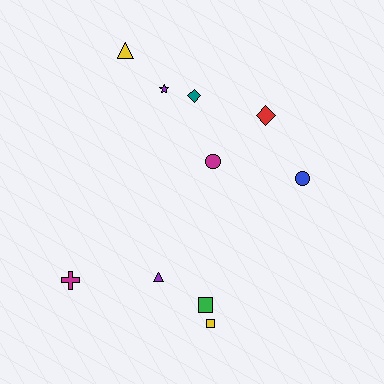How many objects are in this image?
There are 10 objects.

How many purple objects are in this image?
There are 2 purple objects.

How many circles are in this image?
There are 2 circles.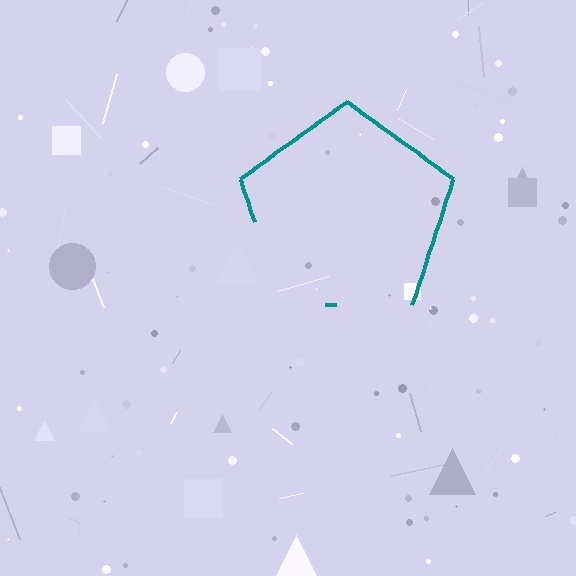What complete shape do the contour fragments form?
The contour fragments form a pentagon.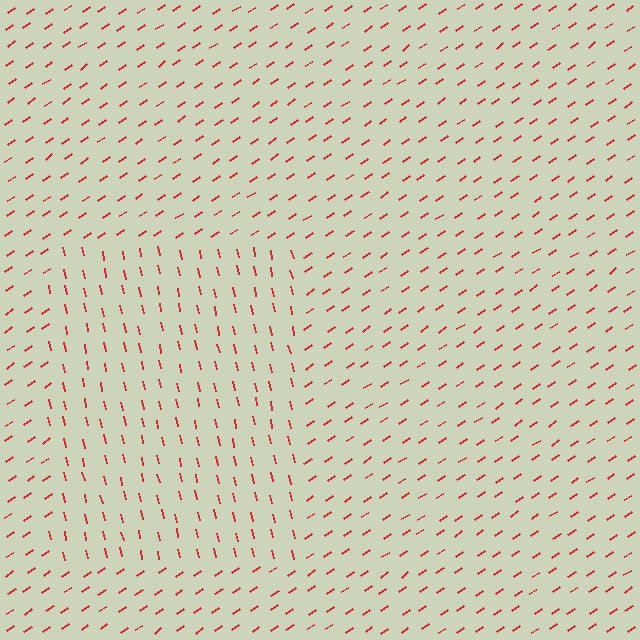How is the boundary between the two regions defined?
The boundary is defined purely by a change in line orientation (approximately 67 degrees difference). All lines are the same color and thickness.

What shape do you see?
I see a rectangle.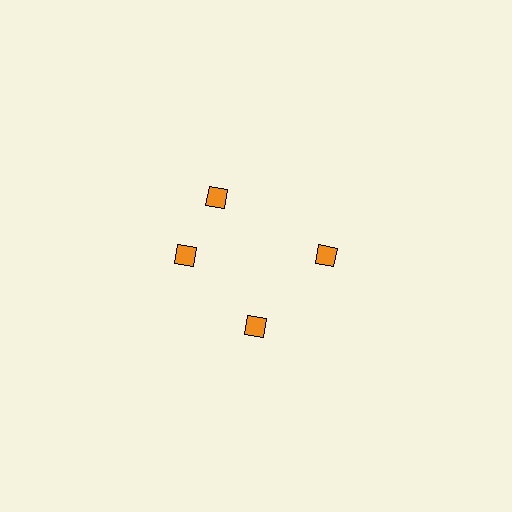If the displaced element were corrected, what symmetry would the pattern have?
It would have 4-fold rotational symmetry — the pattern would map onto itself every 90 degrees.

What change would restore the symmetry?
The symmetry would be restored by rotating it back into even spacing with its neighbors so that all 4 diamonds sit at equal angles and equal distance from the center.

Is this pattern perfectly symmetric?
No. The 4 orange diamonds are arranged in a ring, but one element near the 12 o'clock position is rotated out of alignment along the ring, breaking the 4-fold rotational symmetry.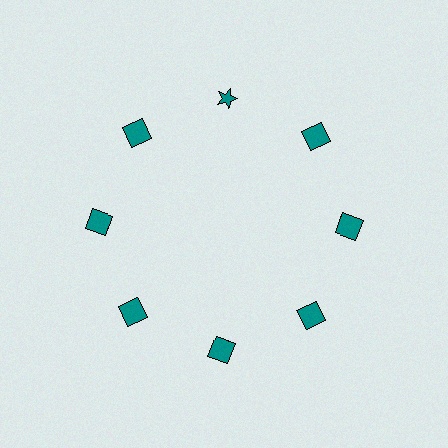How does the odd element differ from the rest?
It has a different shape: star instead of square.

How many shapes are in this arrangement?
There are 8 shapes arranged in a ring pattern.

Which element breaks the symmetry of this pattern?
The teal star at roughly the 12 o'clock position breaks the symmetry. All other shapes are teal squares.